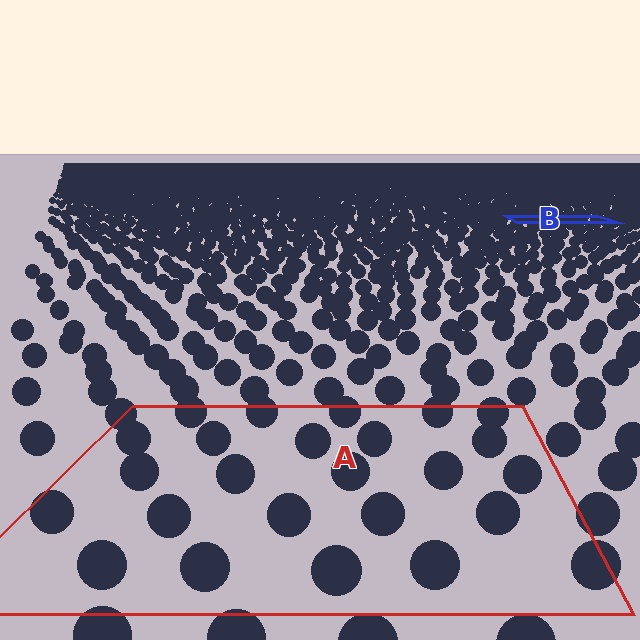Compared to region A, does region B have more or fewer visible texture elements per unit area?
Region B has more texture elements per unit area — they are packed more densely because it is farther away.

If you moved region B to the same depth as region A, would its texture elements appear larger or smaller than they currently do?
They would appear larger. At a closer depth, the same texture elements are projected at a bigger on-screen size.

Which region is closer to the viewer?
Region A is closer. The texture elements there are larger and more spread out.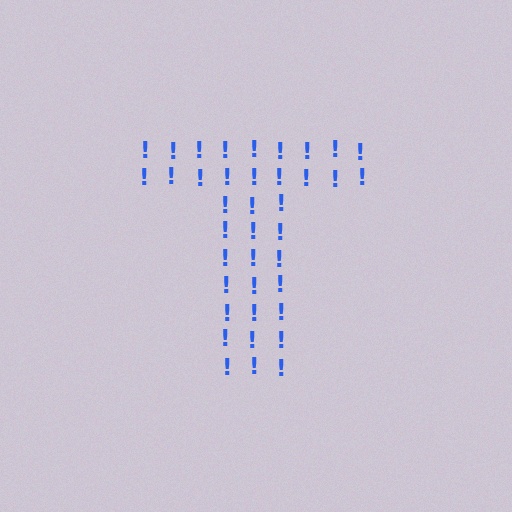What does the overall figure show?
The overall figure shows the letter T.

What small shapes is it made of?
It is made of small exclamation marks.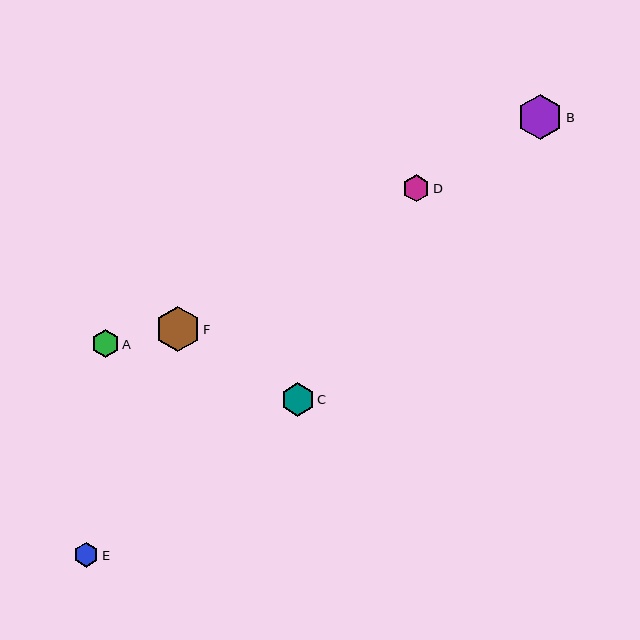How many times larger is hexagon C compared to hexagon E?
Hexagon C is approximately 1.4 times the size of hexagon E.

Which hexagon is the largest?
Hexagon B is the largest with a size of approximately 45 pixels.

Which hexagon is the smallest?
Hexagon E is the smallest with a size of approximately 25 pixels.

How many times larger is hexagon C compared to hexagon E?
Hexagon C is approximately 1.4 times the size of hexagon E.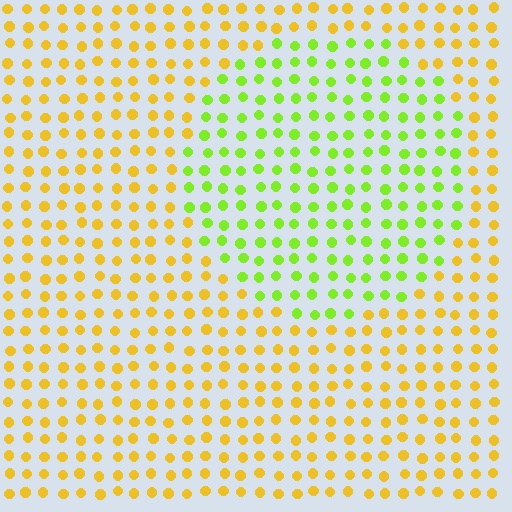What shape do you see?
I see a circle.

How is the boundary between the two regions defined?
The boundary is defined purely by a slight shift in hue (about 47 degrees). Spacing, size, and orientation are identical on both sides.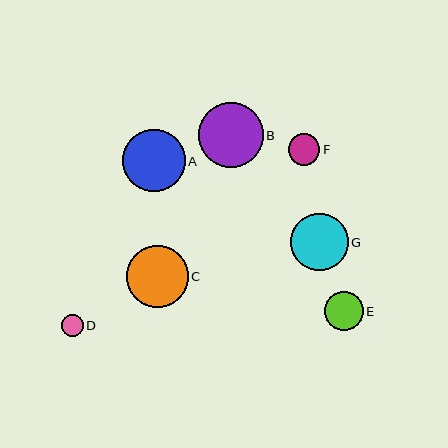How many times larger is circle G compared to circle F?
Circle G is approximately 1.8 times the size of circle F.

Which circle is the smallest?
Circle D is the smallest with a size of approximately 22 pixels.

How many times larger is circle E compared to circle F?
Circle E is approximately 1.2 times the size of circle F.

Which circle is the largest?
Circle B is the largest with a size of approximately 65 pixels.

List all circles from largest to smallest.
From largest to smallest: B, A, C, G, E, F, D.